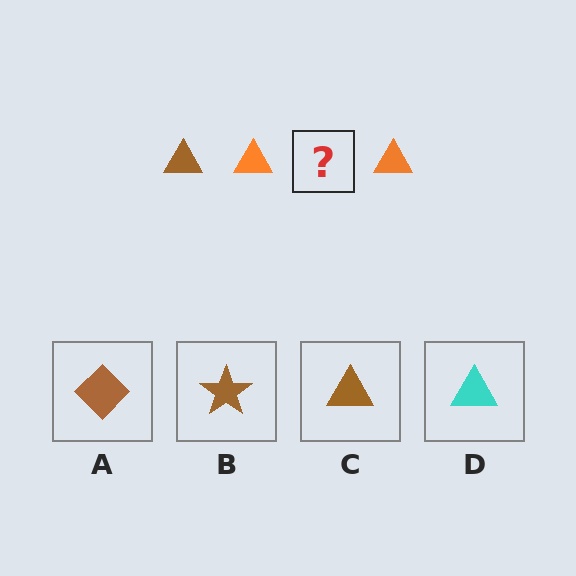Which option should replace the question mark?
Option C.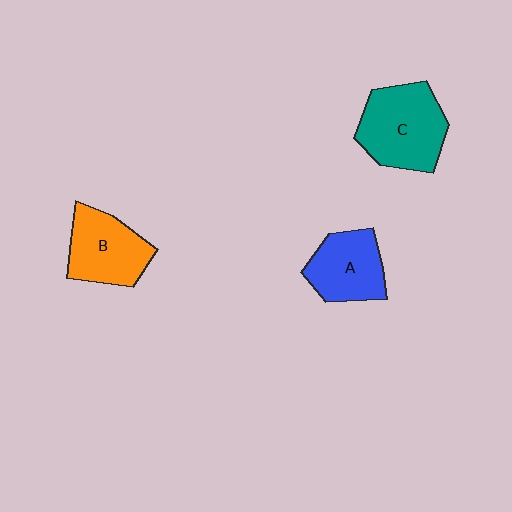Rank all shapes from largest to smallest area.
From largest to smallest: C (teal), B (orange), A (blue).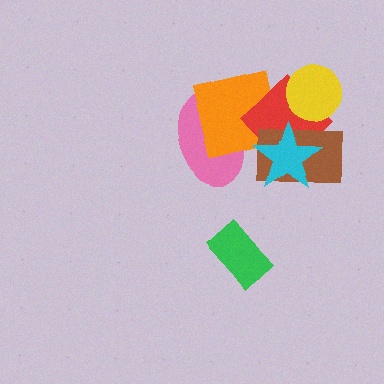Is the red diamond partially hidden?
Yes, it is partially covered by another shape.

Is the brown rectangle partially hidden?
Yes, it is partially covered by another shape.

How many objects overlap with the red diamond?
5 objects overlap with the red diamond.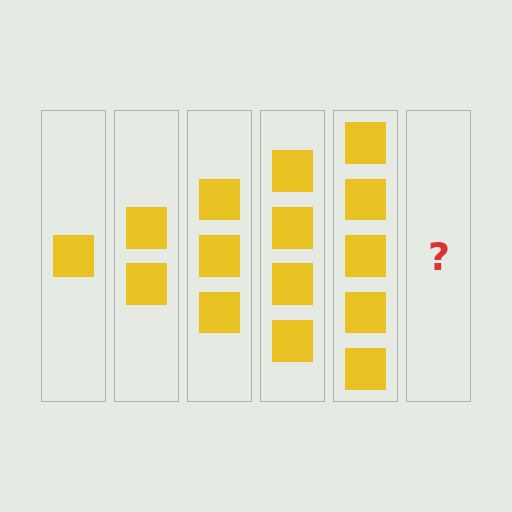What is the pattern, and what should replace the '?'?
The pattern is that each step adds one more square. The '?' should be 6 squares.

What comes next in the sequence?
The next element should be 6 squares.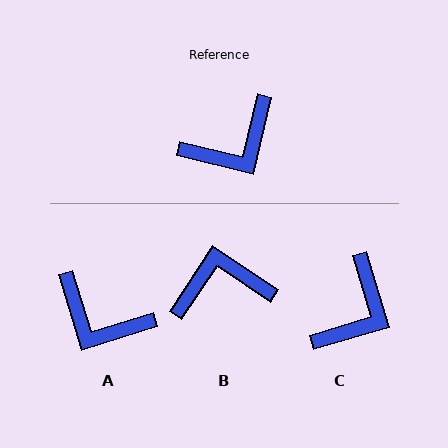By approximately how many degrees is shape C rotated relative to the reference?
Approximately 31 degrees counter-clockwise.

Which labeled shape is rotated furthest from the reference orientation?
B, about 160 degrees away.